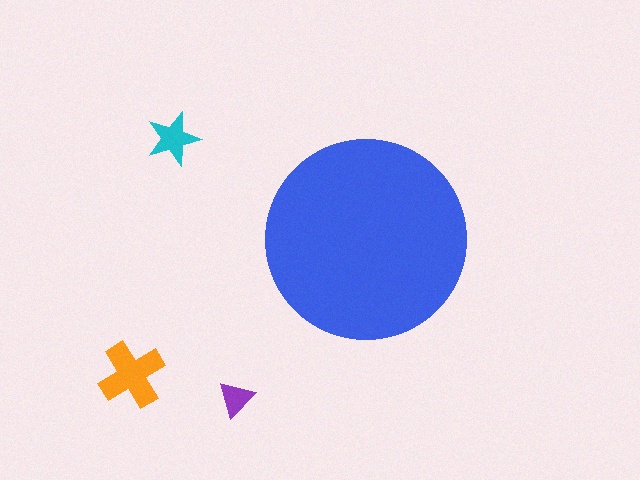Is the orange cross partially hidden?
No, the orange cross is fully visible.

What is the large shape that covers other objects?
A blue circle.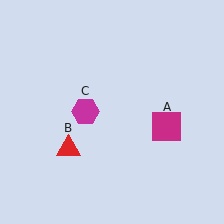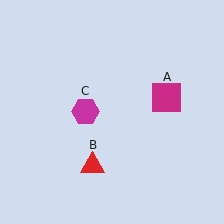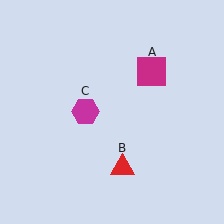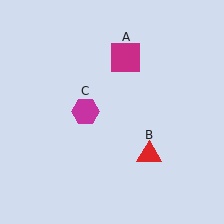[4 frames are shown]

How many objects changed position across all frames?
2 objects changed position: magenta square (object A), red triangle (object B).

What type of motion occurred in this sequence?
The magenta square (object A), red triangle (object B) rotated counterclockwise around the center of the scene.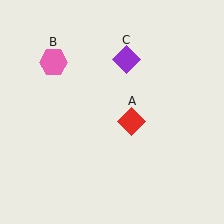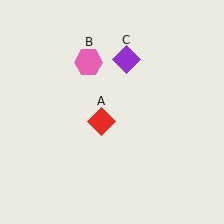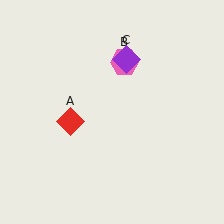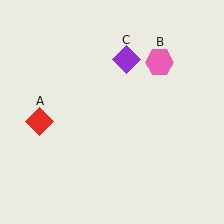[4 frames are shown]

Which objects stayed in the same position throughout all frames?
Purple diamond (object C) remained stationary.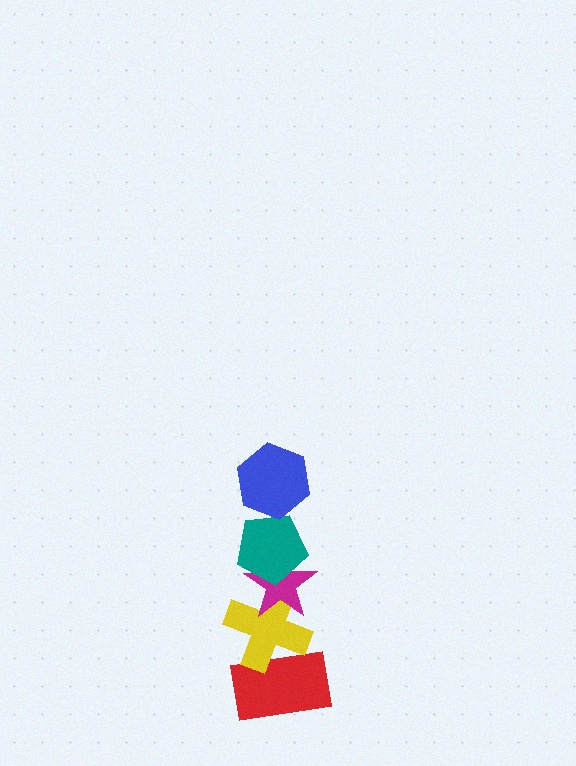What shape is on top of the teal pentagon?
The blue hexagon is on top of the teal pentagon.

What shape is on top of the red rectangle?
The yellow cross is on top of the red rectangle.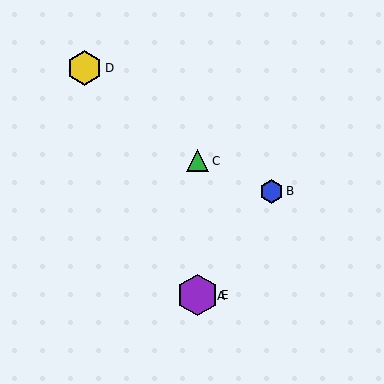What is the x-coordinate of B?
Object B is at x≈272.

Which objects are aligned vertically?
Objects A, C, E are aligned vertically.